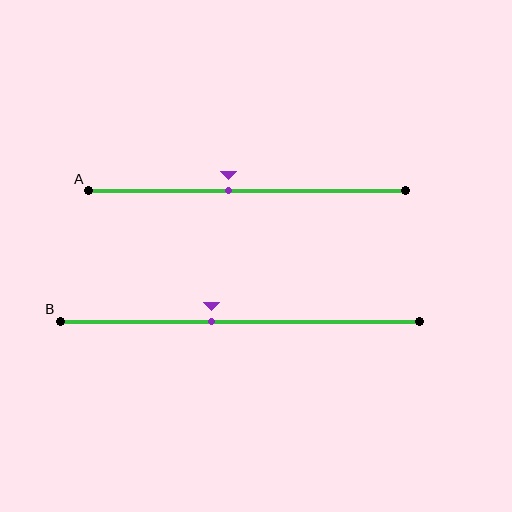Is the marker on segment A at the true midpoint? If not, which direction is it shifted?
No, the marker on segment A is shifted to the left by about 6% of the segment length.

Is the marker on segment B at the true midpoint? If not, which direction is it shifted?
No, the marker on segment B is shifted to the left by about 8% of the segment length.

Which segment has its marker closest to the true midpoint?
Segment A has its marker closest to the true midpoint.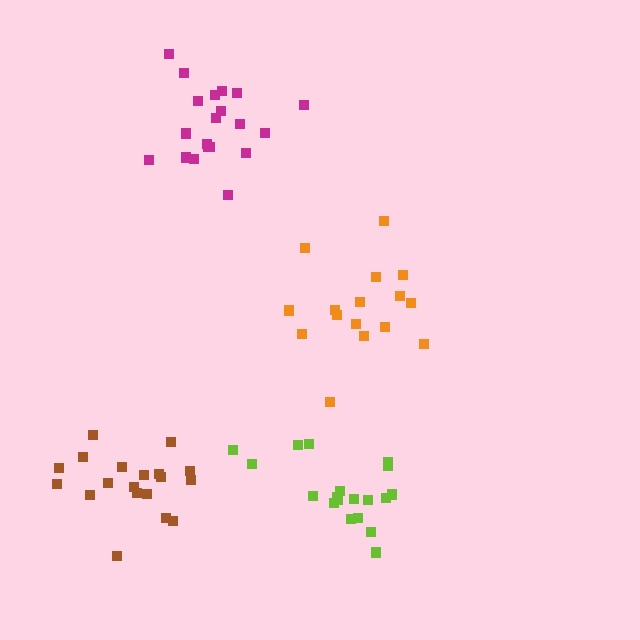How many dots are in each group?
Group 1: 19 dots, Group 2: 19 dots, Group 3: 16 dots, Group 4: 21 dots (75 total).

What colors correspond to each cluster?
The clusters are colored: brown, lime, orange, magenta.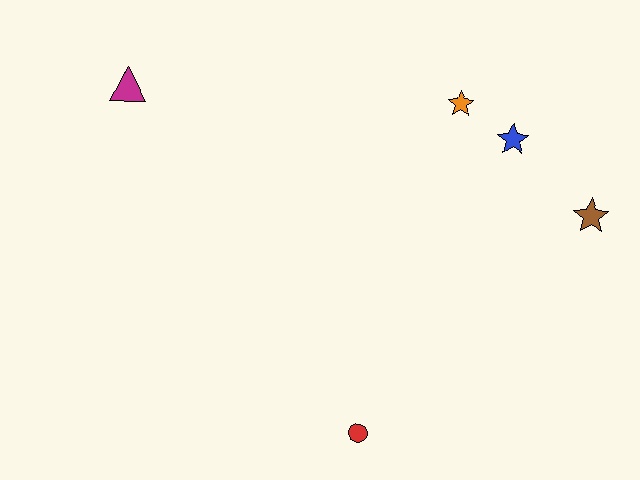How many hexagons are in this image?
There are no hexagons.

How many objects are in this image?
There are 5 objects.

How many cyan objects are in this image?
There are no cyan objects.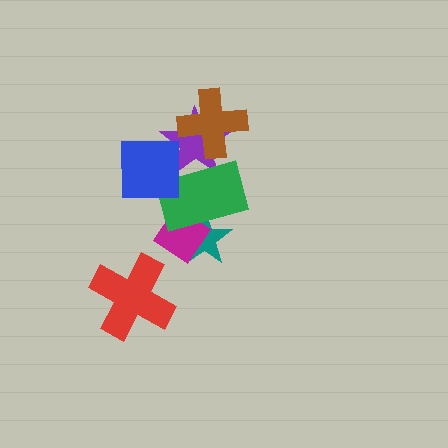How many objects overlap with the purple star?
3 objects overlap with the purple star.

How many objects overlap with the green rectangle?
4 objects overlap with the green rectangle.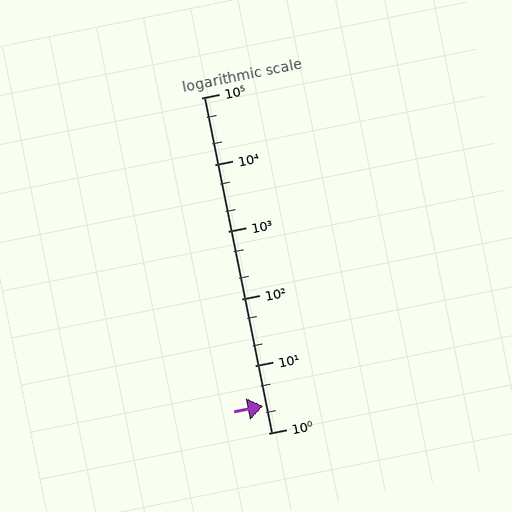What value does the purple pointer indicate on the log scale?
The pointer indicates approximately 2.5.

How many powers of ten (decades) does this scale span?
The scale spans 5 decades, from 1 to 100000.